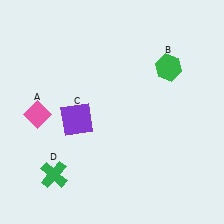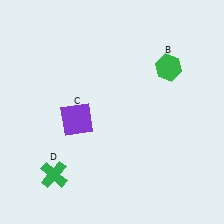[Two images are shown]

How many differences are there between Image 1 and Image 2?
There is 1 difference between the two images.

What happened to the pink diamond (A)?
The pink diamond (A) was removed in Image 2. It was in the bottom-left area of Image 1.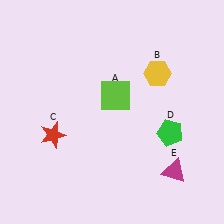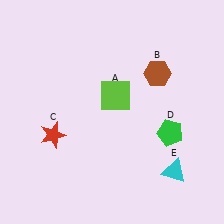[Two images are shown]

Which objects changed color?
B changed from yellow to brown. E changed from magenta to cyan.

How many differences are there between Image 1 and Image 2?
There are 2 differences between the two images.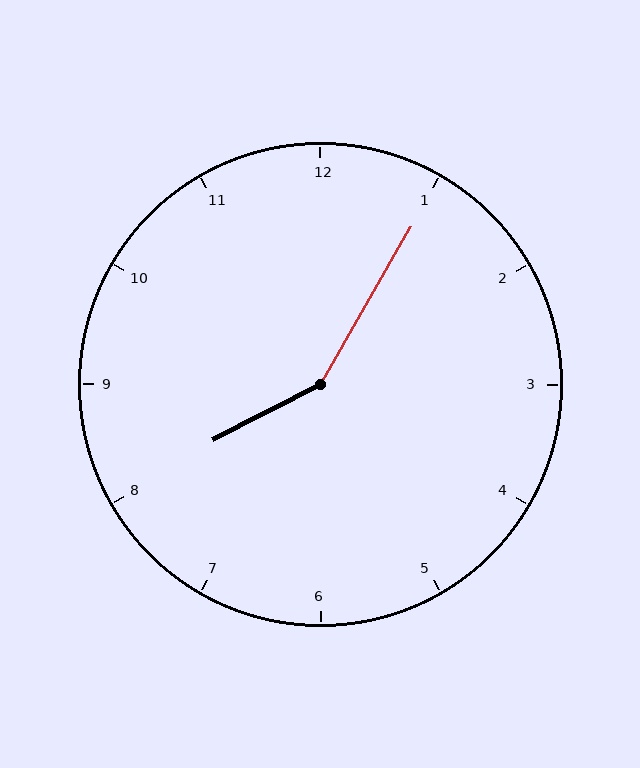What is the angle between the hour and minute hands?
Approximately 148 degrees.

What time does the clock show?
8:05.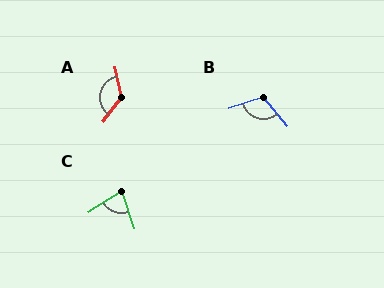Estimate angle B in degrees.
Approximately 111 degrees.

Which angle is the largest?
A, at approximately 131 degrees.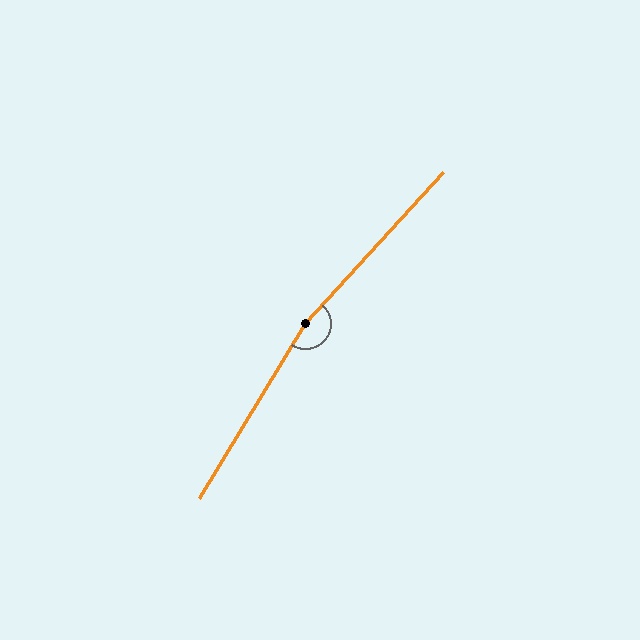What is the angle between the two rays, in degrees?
Approximately 169 degrees.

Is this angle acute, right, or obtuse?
It is obtuse.